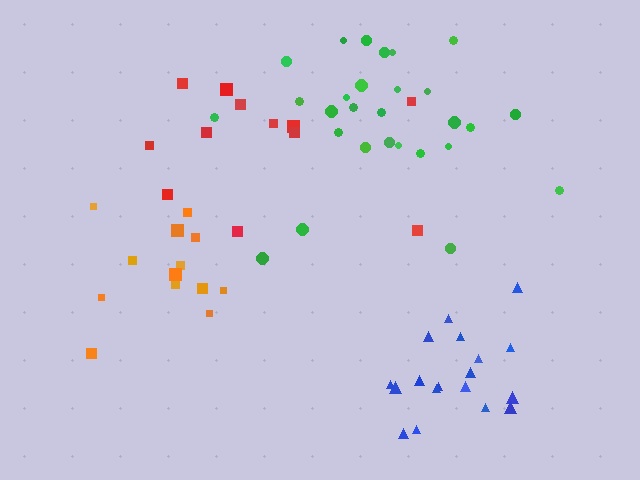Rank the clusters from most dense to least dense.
blue, green, orange, red.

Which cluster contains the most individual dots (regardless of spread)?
Green (28).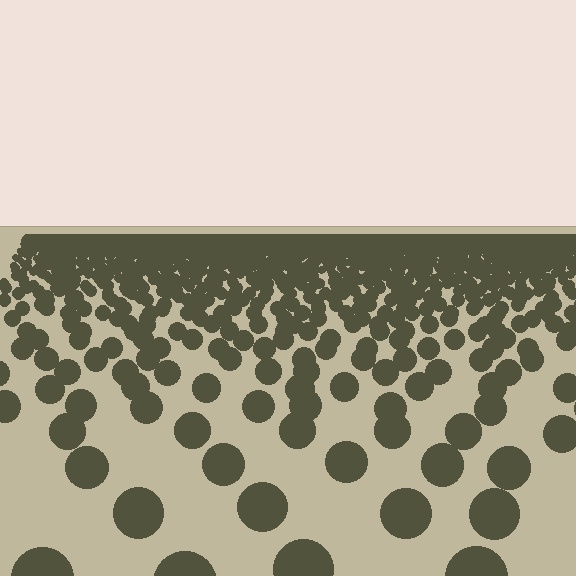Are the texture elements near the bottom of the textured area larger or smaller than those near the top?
Larger. Near the bottom, elements are closer to the viewer and appear at a bigger on-screen size.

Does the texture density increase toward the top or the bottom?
Density increases toward the top.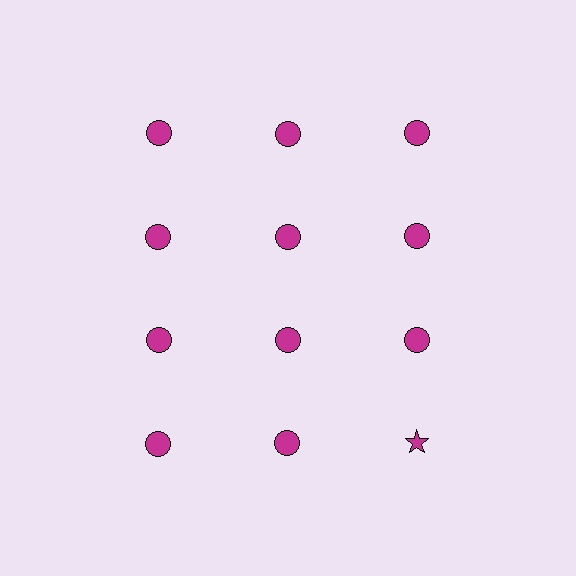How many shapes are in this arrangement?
There are 12 shapes arranged in a grid pattern.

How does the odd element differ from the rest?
It has a different shape: star instead of circle.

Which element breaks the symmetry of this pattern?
The magenta star in the fourth row, center column breaks the symmetry. All other shapes are magenta circles.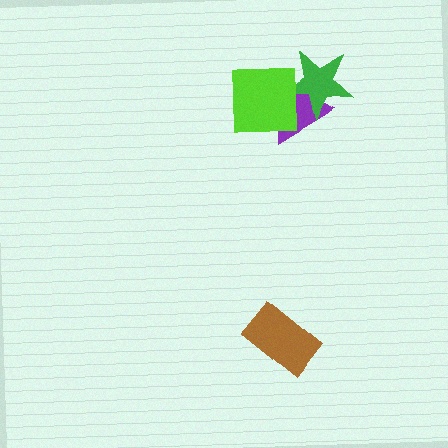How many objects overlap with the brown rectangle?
0 objects overlap with the brown rectangle.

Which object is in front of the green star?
The lime square is in front of the green star.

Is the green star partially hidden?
Yes, it is partially covered by another shape.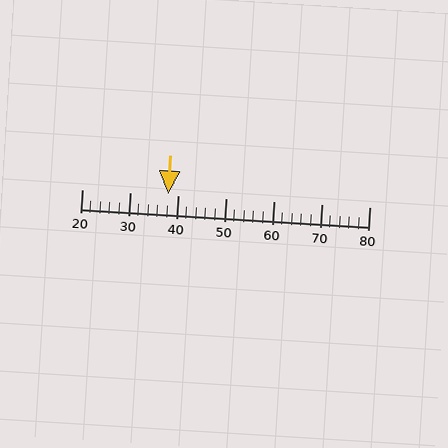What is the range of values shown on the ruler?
The ruler shows values from 20 to 80.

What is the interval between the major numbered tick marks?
The major tick marks are spaced 10 units apart.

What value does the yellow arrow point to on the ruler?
The yellow arrow points to approximately 38.